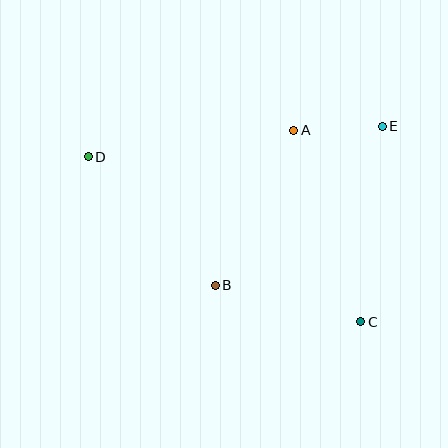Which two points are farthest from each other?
Points C and D are farthest from each other.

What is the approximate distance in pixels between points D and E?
The distance between D and E is approximately 296 pixels.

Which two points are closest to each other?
Points A and E are closest to each other.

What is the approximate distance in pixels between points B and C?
The distance between B and C is approximately 150 pixels.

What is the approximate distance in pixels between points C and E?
The distance between C and E is approximately 197 pixels.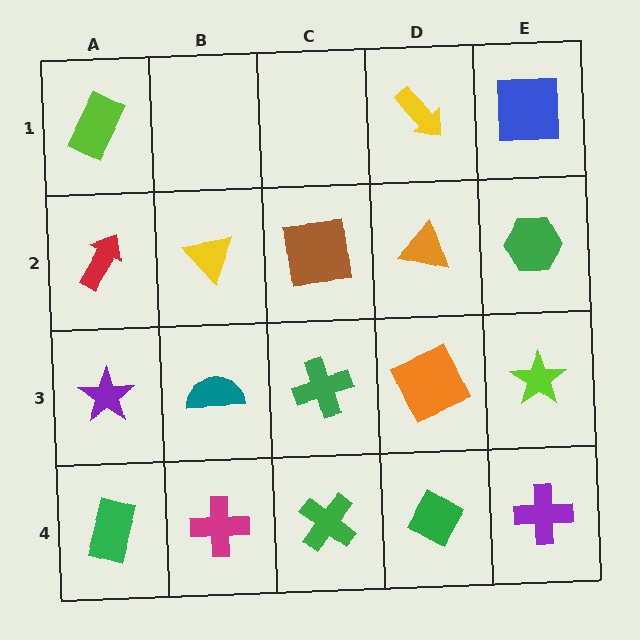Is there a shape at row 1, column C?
No, that cell is empty.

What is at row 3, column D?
An orange square.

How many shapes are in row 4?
5 shapes.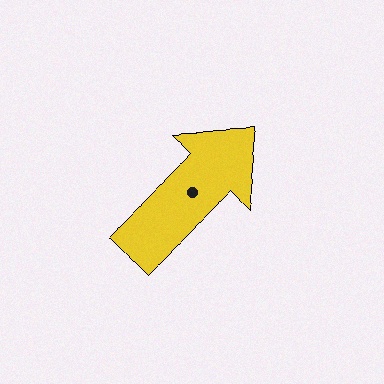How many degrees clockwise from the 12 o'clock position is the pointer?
Approximately 46 degrees.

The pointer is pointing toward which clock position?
Roughly 2 o'clock.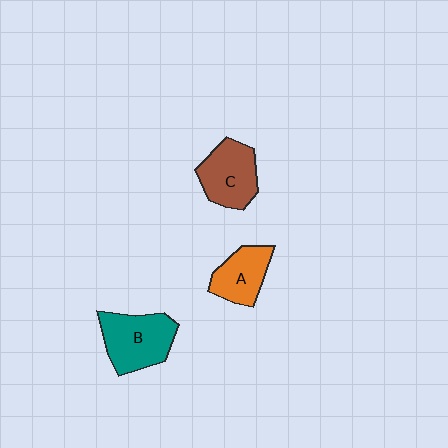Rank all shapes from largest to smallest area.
From largest to smallest: B (teal), C (brown), A (orange).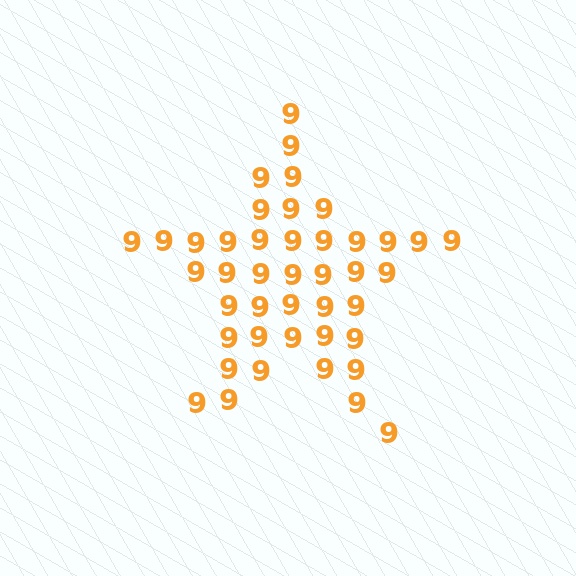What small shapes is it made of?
It is made of small digit 9's.